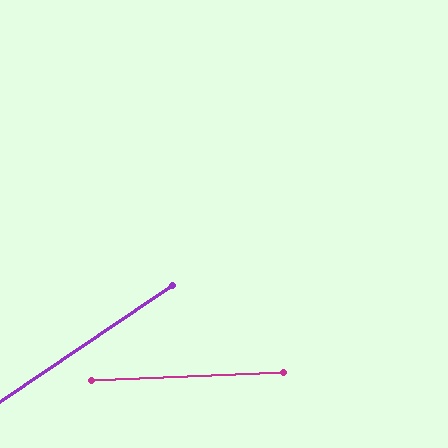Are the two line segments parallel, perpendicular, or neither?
Neither parallel nor perpendicular — they differ by about 32°.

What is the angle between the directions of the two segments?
Approximately 32 degrees.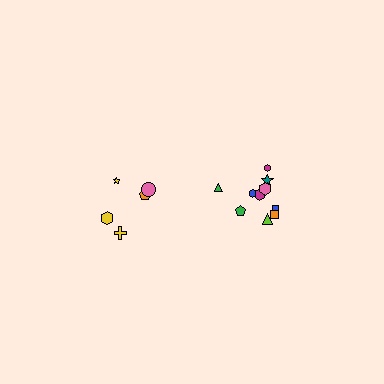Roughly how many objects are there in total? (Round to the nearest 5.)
Roughly 15 objects in total.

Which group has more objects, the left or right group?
The right group.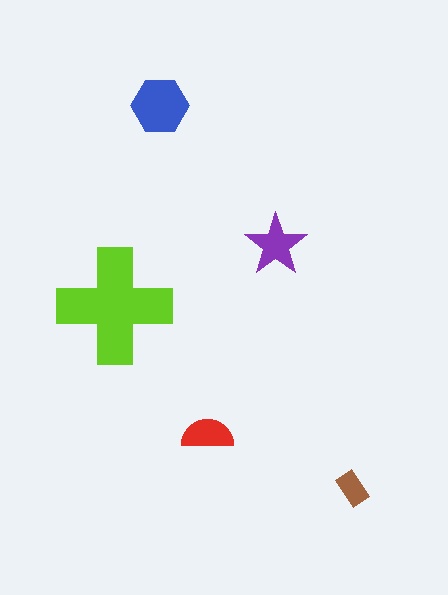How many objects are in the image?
There are 5 objects in the image.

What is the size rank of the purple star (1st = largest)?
3rd.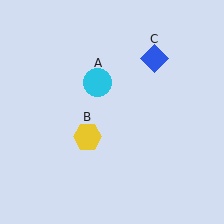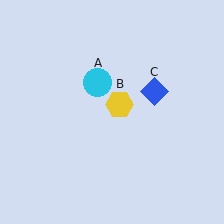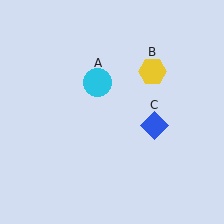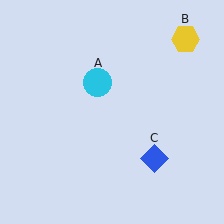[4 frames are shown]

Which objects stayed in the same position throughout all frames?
Cyan circle (object A) remained stationary.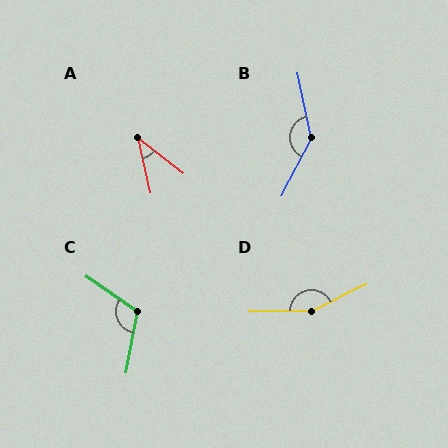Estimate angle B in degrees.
Approximately 141 degrees.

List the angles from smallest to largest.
A (39°), C (114°), B (141°), D (153°).